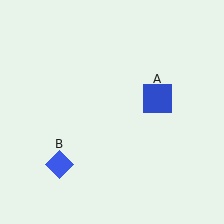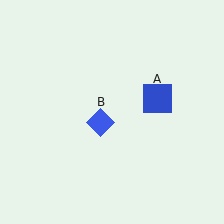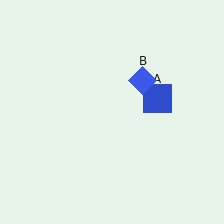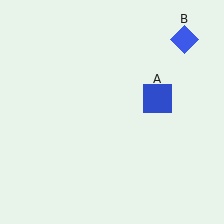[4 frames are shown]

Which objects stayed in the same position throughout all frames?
Blue square (object A) remained stationary.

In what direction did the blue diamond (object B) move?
The blue diamond (object B) moved up and to the right.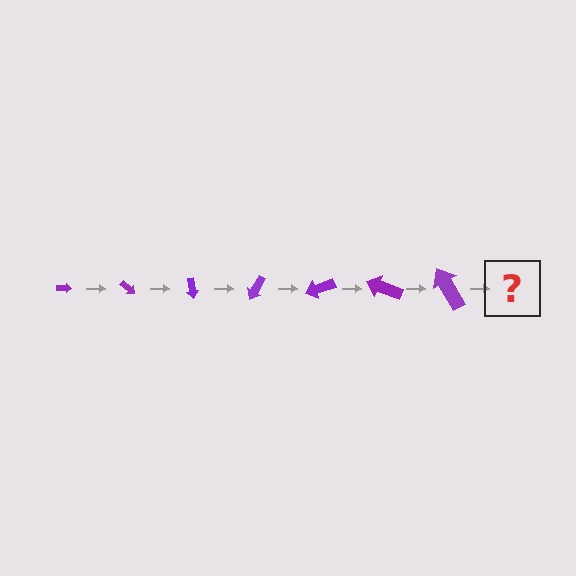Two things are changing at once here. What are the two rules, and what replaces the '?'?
The two rules are that the arrow grows larger each step and it rotates 40 degrees each step. The '?' should be an arrow, larger than the previous one and rotated 280 degrees from the start.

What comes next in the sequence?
The next element should be an arrow, larger than the previous one and rotated 280 degrees from the start.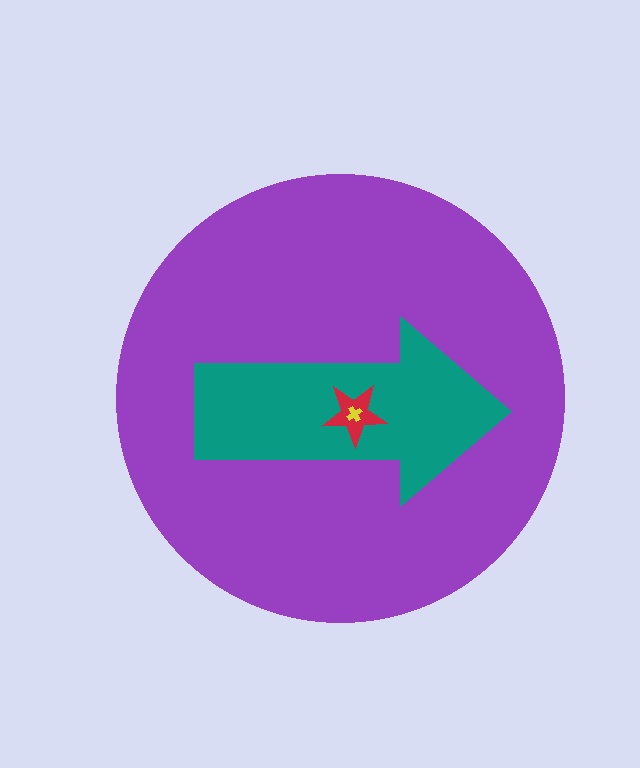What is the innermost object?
The yellow cross.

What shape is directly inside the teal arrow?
The red star.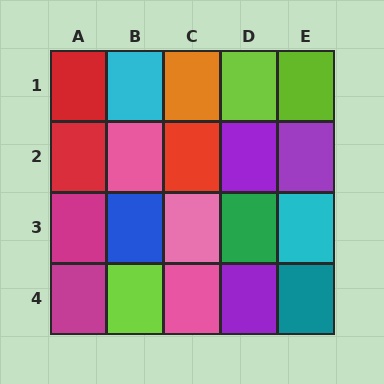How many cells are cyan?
2 cells are cyan.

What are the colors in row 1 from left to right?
Red, cyan, orange, lime, lime.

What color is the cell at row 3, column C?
Pink.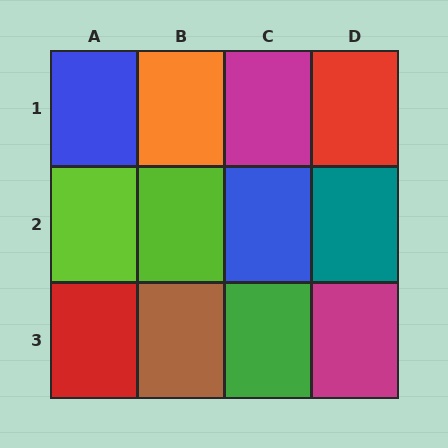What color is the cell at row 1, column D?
Red.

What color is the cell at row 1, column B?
Orange.